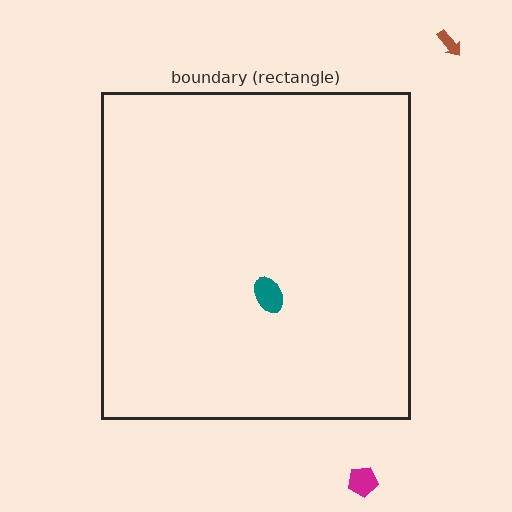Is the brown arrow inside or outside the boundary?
Outside.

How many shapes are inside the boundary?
1 inside, 2 outside.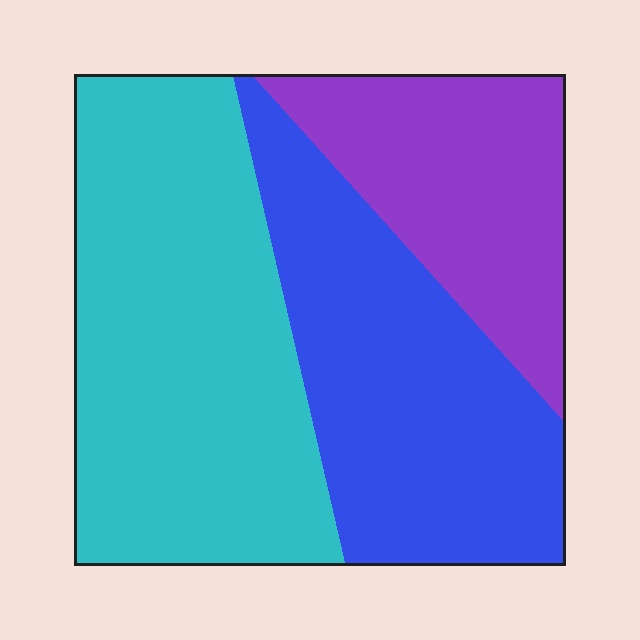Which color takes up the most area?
Cyan, at roughly 45%.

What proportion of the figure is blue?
Blue takes up about one third (1/3) of the figure.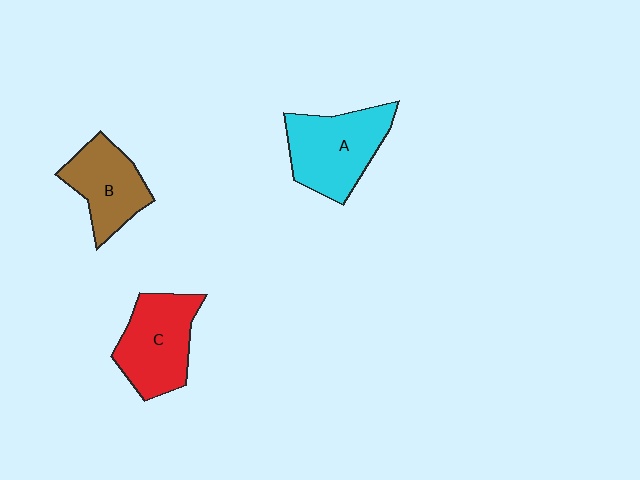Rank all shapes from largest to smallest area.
From largest to smallest: A (cyan), C (red), B (brown).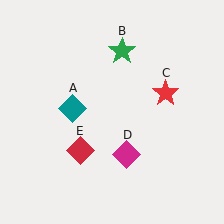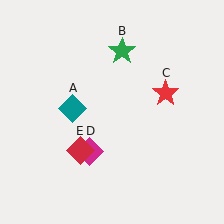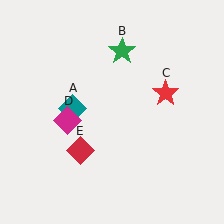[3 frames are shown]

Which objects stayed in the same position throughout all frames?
Teal diamond (object A) and green star (object B) and red star (object C) and red diamond (object E) remained stationary.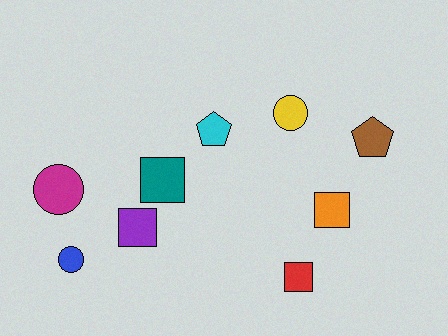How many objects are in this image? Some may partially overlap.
There are 9 objects.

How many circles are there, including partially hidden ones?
There are 3 circles.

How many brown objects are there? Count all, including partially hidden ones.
There is 1 brown object.